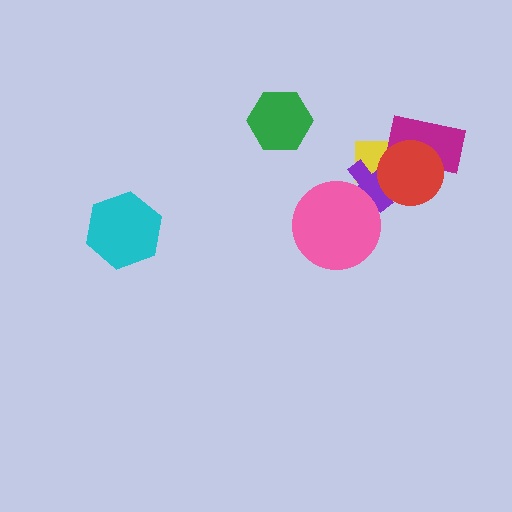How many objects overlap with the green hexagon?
0 objects overlap with the green hexagon.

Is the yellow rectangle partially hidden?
Yes, it is partially covered by another shape.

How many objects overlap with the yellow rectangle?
3 objects overlap with the yellow rectangle.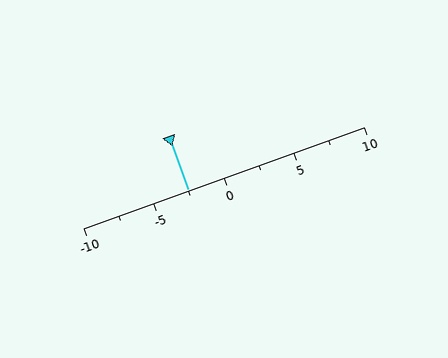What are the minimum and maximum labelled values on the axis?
The axis runs from -10 to 10.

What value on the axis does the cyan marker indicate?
The marker indicates approximately -2.5.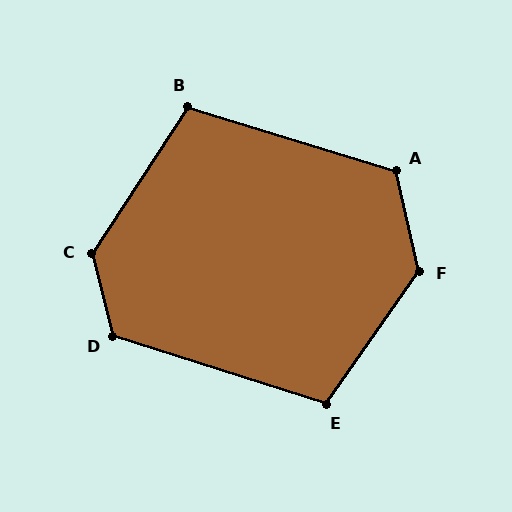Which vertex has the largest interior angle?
C, at approximately 133 degrees.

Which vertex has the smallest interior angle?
B, at approximately 106 degrees.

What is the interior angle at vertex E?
Approximately 107 degrees (obtuse).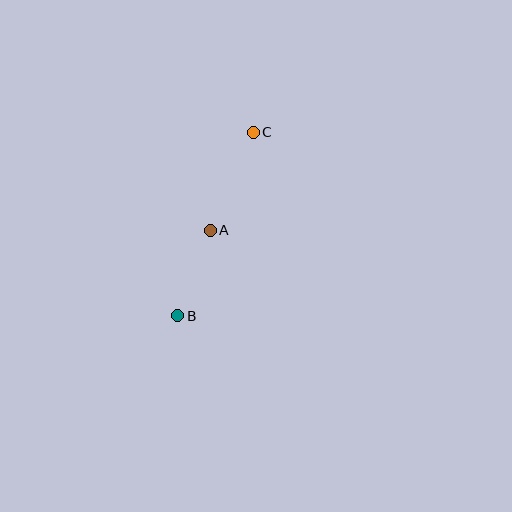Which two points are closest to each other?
Points A and B are closest to each other.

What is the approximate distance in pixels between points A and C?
The distance between A and C is approximately 107 pixels.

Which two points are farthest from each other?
Points B and C are farthest from each other.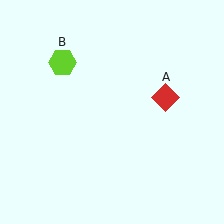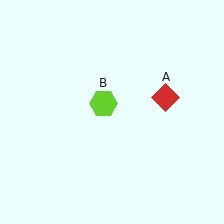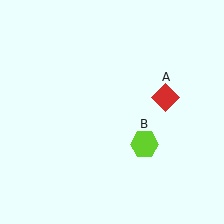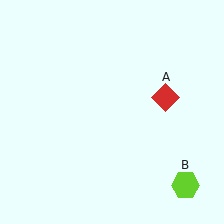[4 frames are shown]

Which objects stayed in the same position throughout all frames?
Red diamond (object A) remained stationary.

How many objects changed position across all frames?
1 object changed position: lime hexagon (object B).